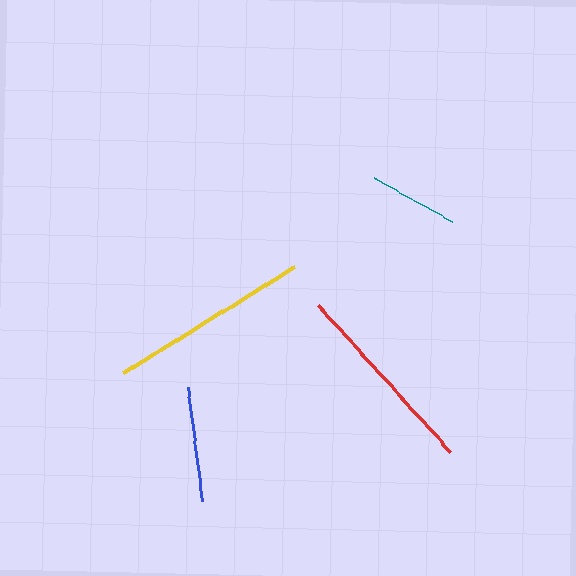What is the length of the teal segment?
The teal segment is approximately 89 pixels long.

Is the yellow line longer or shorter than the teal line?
The yellow line is longer than the teal line.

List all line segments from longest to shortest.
From longest to shortest: yellow, red, blue, teal.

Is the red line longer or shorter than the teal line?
The red line is longer than the teal line.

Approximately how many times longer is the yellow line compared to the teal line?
The yellow line is approximately 2.3 times the length of the teal line.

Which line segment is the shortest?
The teal line is the shortest at approximately 89 pixels.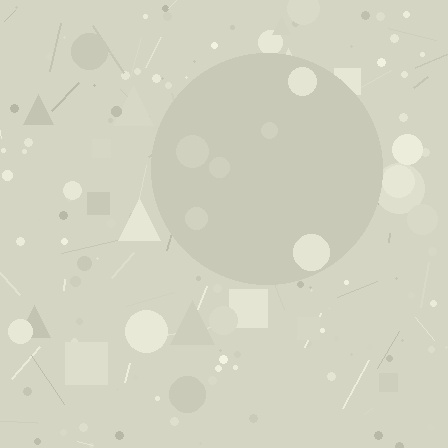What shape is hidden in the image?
A circle is hidden in the image.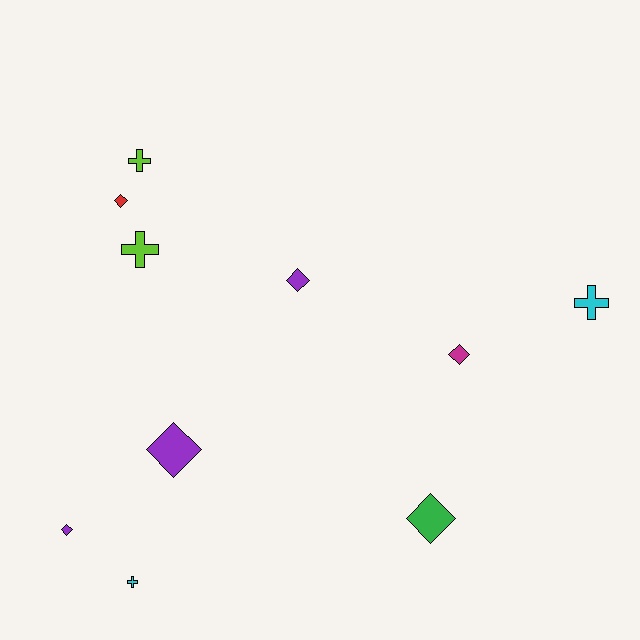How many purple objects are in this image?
There are 3 purple objects.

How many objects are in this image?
There are 10 objects.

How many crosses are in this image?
There are 4 crosses.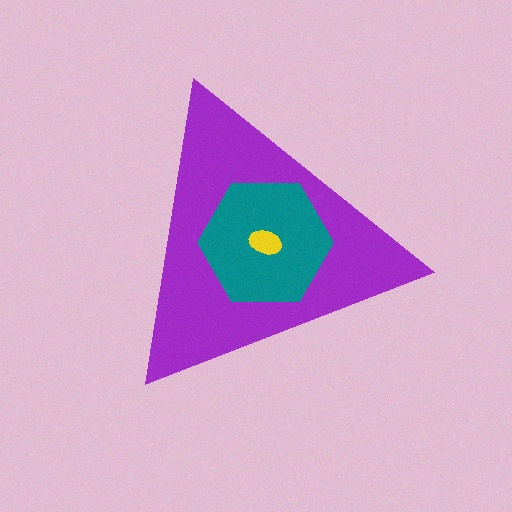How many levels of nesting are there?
3.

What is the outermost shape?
The purple triangle.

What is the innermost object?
The yellow ellipse.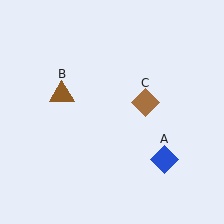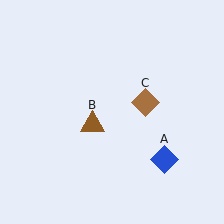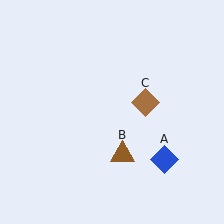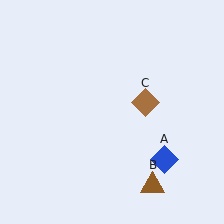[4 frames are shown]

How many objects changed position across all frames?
1 object changed position: brown triangle (object B).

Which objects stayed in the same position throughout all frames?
Blue diamond (object A) and brown diamond (object C) remained stationary.